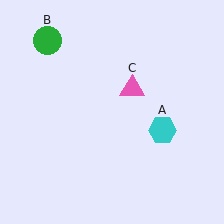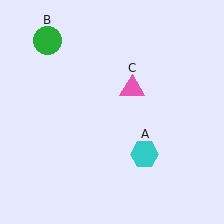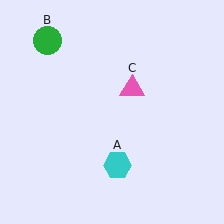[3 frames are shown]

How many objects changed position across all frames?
1 object changed position: cyan hexagon (object A).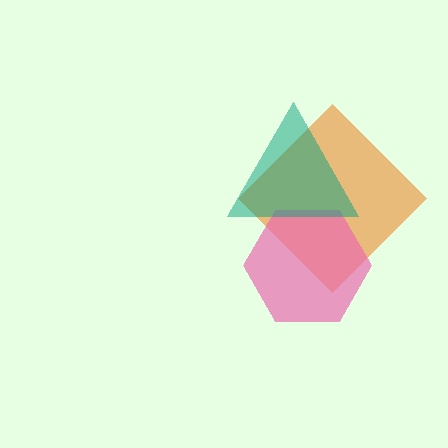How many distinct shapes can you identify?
There are 3 distinct shapes: an orange diamond, a pink hexagon, a teal triangle.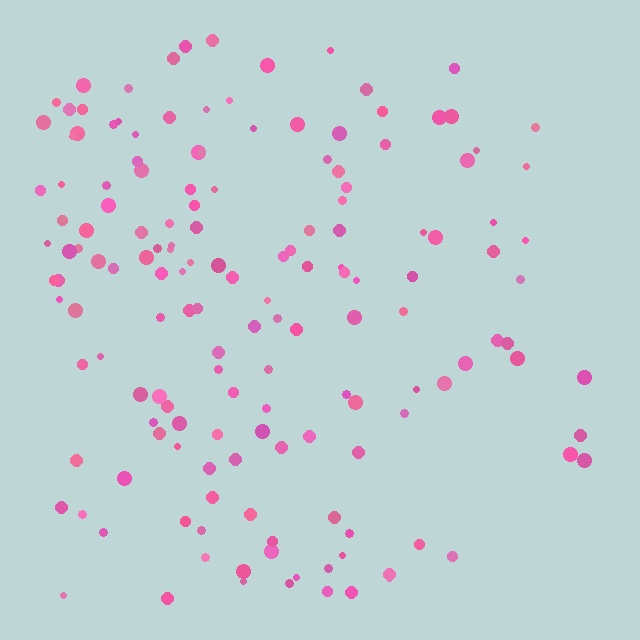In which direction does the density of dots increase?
From right to left, with the left side densest.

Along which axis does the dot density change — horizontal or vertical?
Horizontal.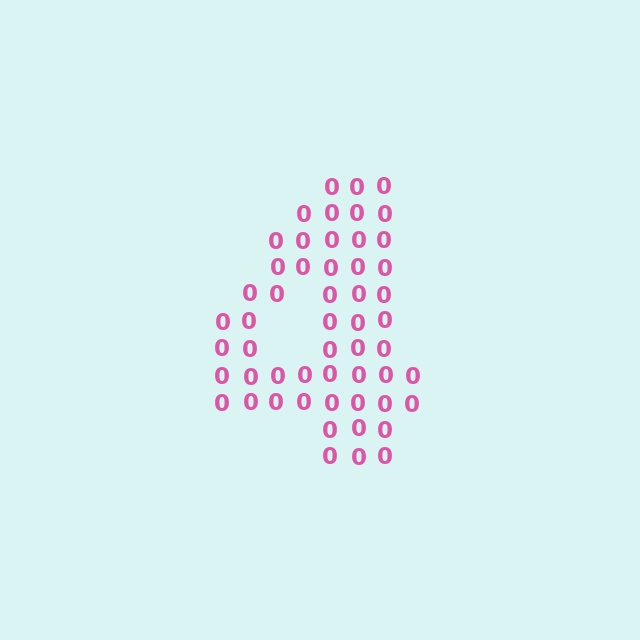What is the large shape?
The large shape is the digit 4.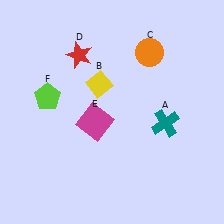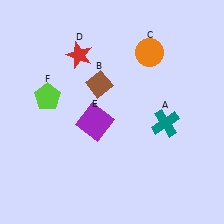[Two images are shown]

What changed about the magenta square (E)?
In Image 1, E is magenta. In Image 2, it changed to purple.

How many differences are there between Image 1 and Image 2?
There are 2 differences between the two images.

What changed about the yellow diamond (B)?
In Image 1, B is yellow. In Image 2, it changed to brown.